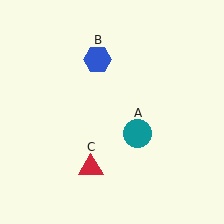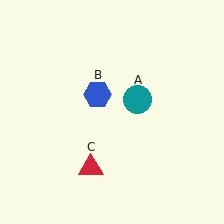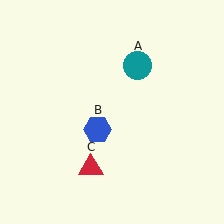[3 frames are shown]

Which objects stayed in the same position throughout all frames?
Red triangle (object C) remained stationary.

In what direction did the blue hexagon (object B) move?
The blue hexagon (object B) moved down.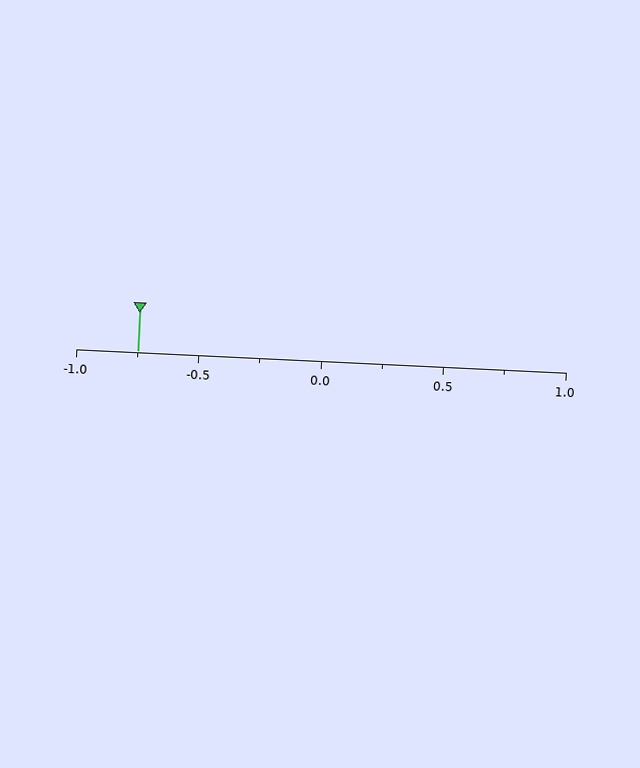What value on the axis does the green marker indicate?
The marker indicates approximately -0.75.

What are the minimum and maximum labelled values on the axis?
The axis runs from -1.0 to 1.0.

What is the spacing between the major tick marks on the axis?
The major ticks are spaced 0.5 apart.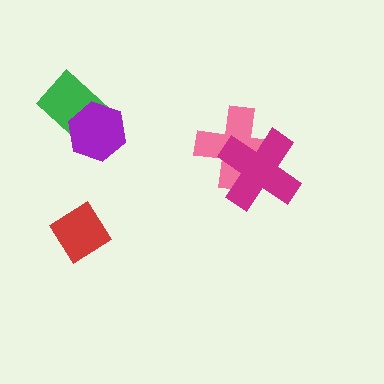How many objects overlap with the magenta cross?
1 object overlaps with the magenta cross.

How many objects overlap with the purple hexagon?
1 object overlaps with the purple hexagon.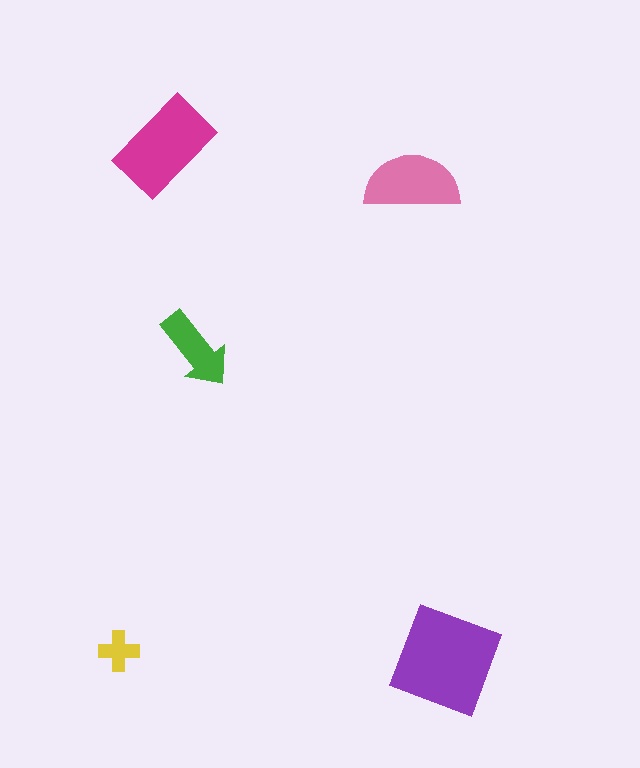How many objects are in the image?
There are 5 objects in the image.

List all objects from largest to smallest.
The purple square, the magenta rectangle, the pink semicircle, the green arrow, the yellow cross.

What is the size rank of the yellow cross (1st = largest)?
5th.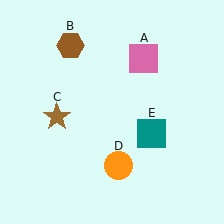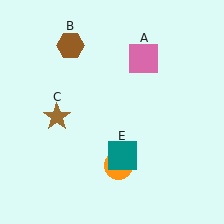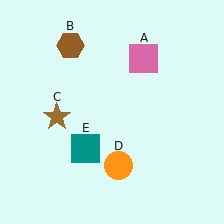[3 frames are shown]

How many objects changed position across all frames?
1 object changed position: teal square (object E).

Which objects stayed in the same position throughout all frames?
Pink square (object A) and brown hexagon (object B) and brown star (object C) and orange circle (object D) remained stationary.